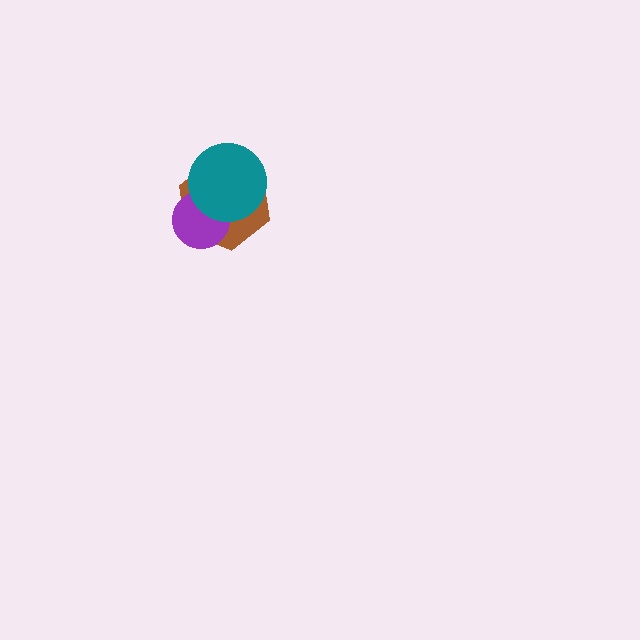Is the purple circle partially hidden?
Yes, it is partially covered by another shape.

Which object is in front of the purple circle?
The teal circle is in front of the purple circle.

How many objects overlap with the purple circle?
2 objects overlap with the purple circle.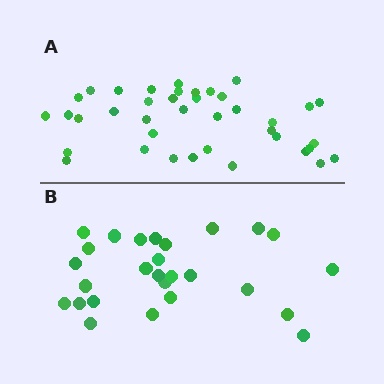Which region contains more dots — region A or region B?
Region A (the top region) has more dots.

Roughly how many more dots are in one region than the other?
Region A has roughly 12 or so more dots than region B.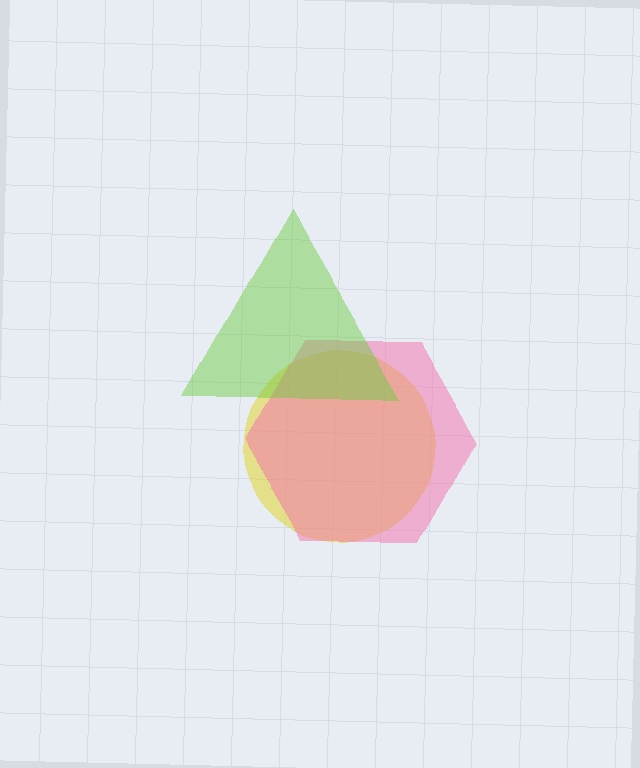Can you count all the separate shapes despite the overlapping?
Yes, there are 3 separate shapes.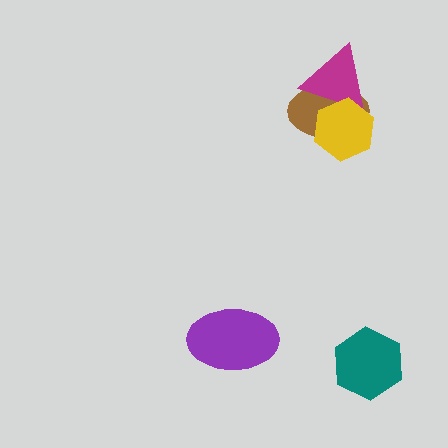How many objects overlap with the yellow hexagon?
2 objects overlap with the yellow hexagon.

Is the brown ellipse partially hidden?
Yes, it is partially covered by another shape.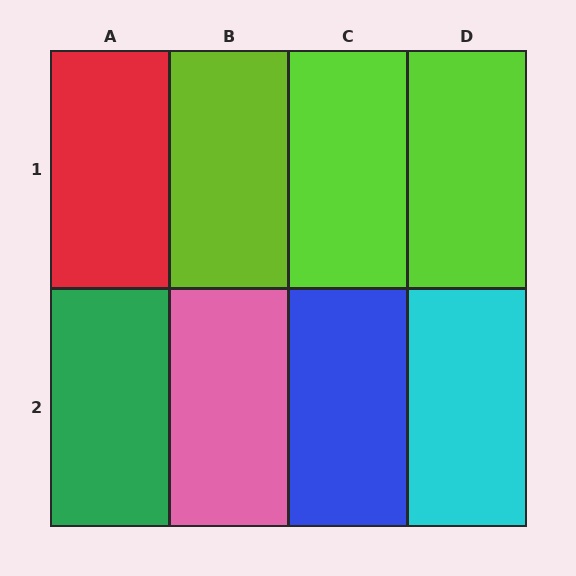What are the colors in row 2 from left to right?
Green, pink, blue, cyan.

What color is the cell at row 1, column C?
Lime.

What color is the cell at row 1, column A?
Red.